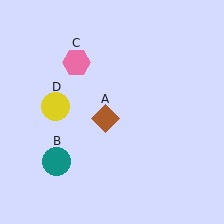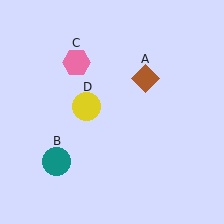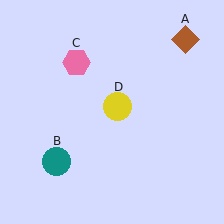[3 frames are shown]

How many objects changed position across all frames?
2 objects changed position: brown diamond (object A), yellow circle (object D).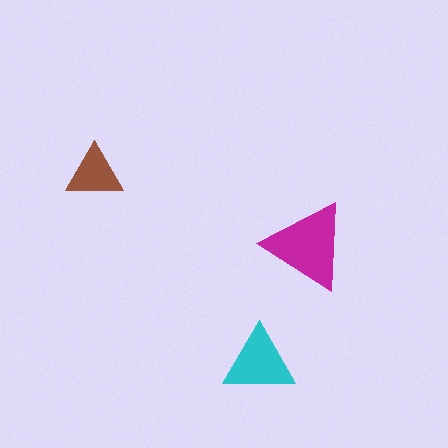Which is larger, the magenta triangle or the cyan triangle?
The magenta one.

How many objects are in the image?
There are 3 objects in the image.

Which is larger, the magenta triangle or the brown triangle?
The magenta one.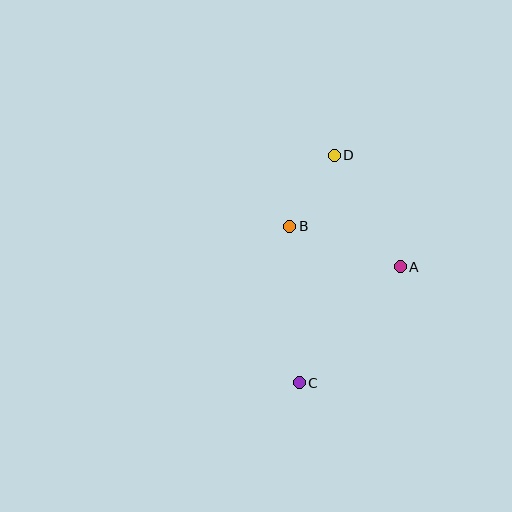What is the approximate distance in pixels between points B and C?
The distance between B and C is approximately 157 pixels.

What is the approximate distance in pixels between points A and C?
The distance between A and C is approximately 154 pixels.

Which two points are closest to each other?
Points B and D are closest to each other.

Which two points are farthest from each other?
Points C and D are farthest from each other.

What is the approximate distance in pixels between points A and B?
The distance between A and B is approximately 118 pixels.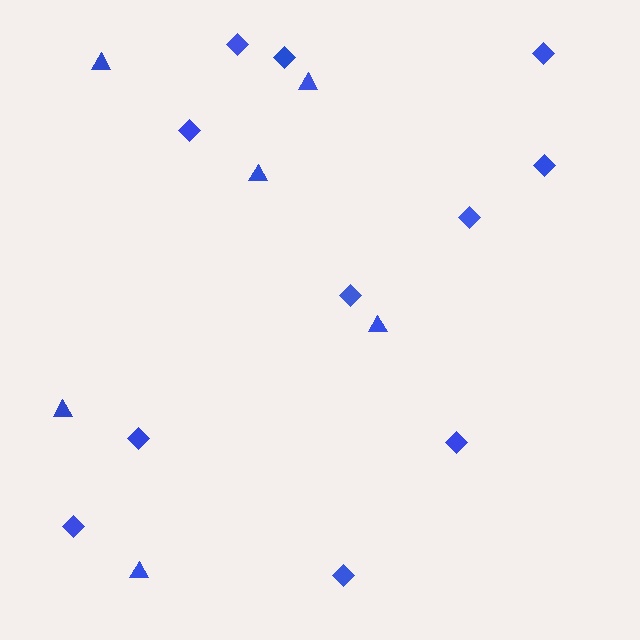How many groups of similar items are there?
There are 2 groups: one group of diamonds (11) and one group of triangles (6).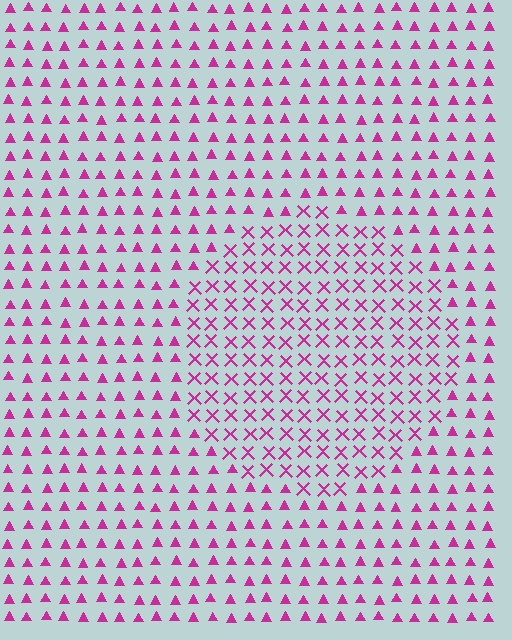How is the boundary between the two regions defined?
The boundary is defined by a change in element shape: X marks inside vs. triangles outside. All elements share the same color and spacing.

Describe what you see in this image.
The image is filled with small magenta elements arranged in a uniform grid. A circle-shaped region contains X marks, while the surrounding area contains triangles. The boundary is defined purely by the change in element shape.